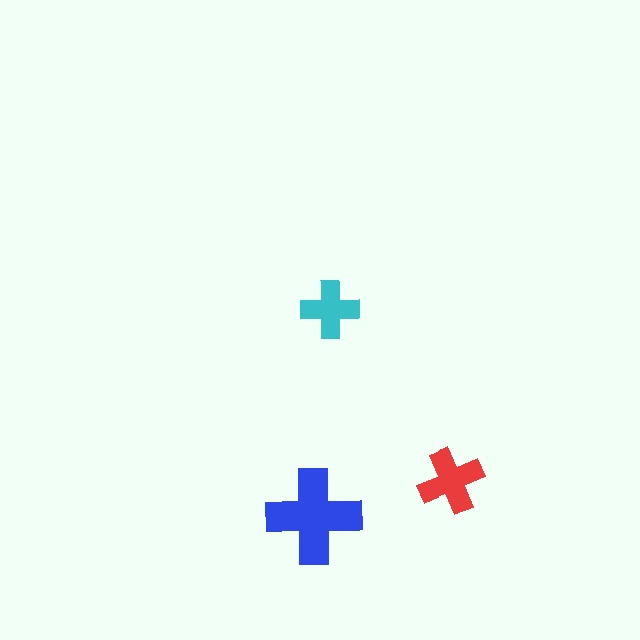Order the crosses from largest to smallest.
the blue one, the red one, the cyan one.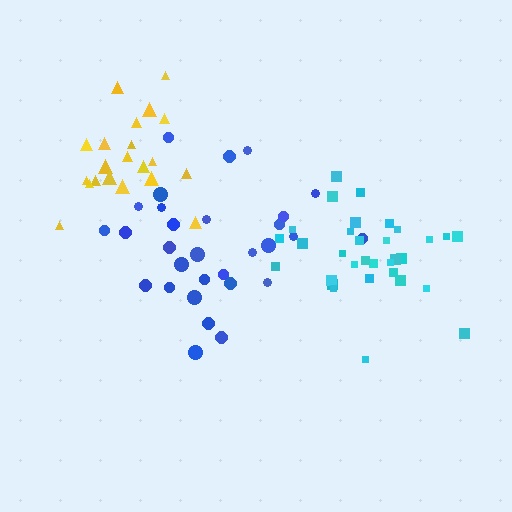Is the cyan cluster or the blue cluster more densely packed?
Cyan.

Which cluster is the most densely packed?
Yellow.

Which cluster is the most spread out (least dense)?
Blue.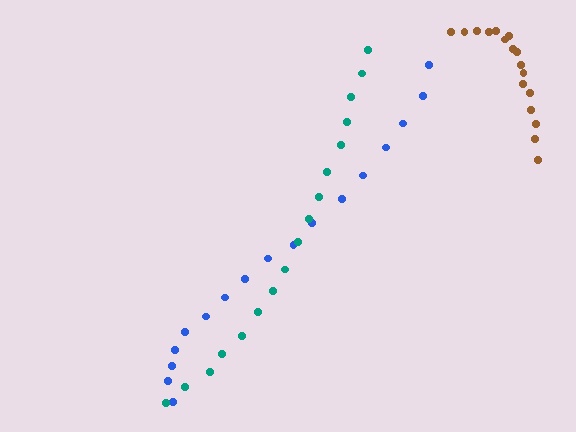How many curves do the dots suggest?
There are 3 distinct paths.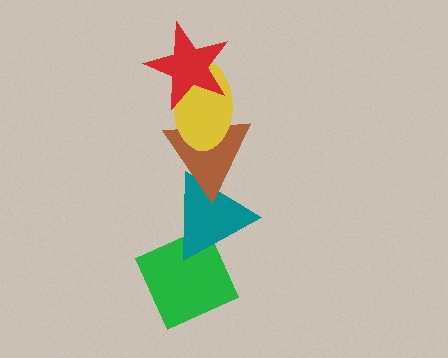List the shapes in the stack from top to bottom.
From top to bottom: the red star, the yellow ellipse, the brown triangle, the teal triangle, the green diamond.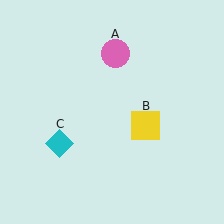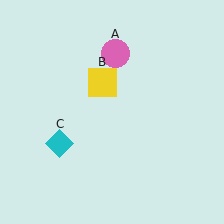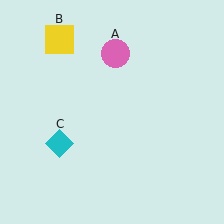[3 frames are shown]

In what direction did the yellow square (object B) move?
The yellow square (object B) moved up and to the left.